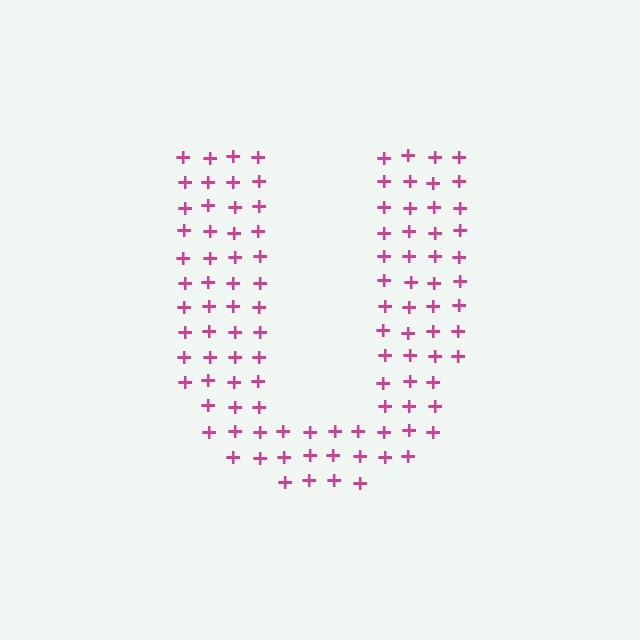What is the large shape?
The large shape is the letter U.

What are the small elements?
The small elements are plus signs.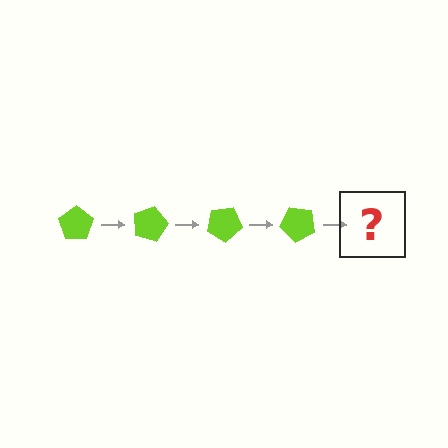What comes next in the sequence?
The next element should be a lime pentagon rotated 60 degrees.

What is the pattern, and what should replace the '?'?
The pattern is that the pentagon rotates 15 degrees each step. The '?' should be a lime pentagon rotated 60 degrees.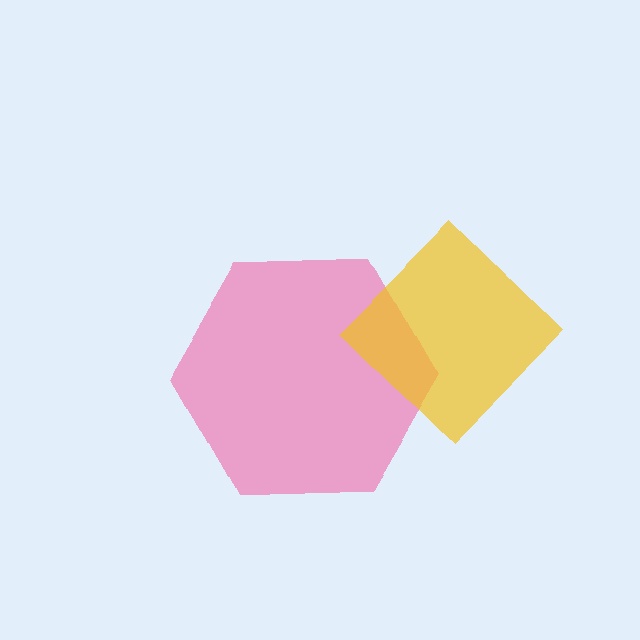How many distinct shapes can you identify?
There are 2 distinct shapes: a pink hexagon, a yellow diamond.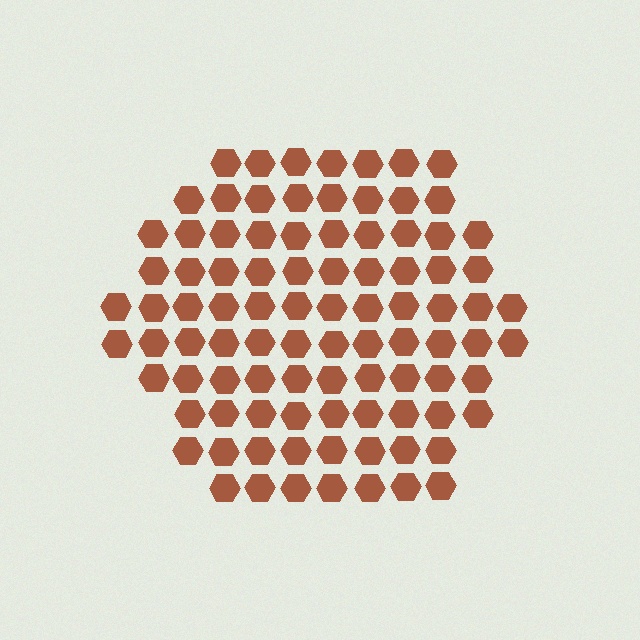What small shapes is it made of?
It is made of small hexagons.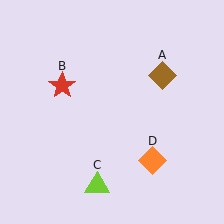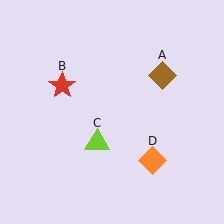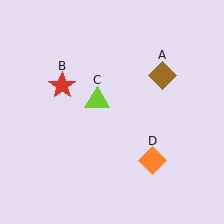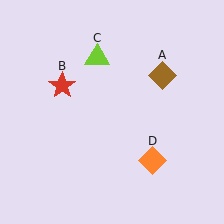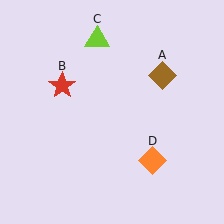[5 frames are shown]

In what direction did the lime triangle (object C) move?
The lime triangle (object C) moved up.